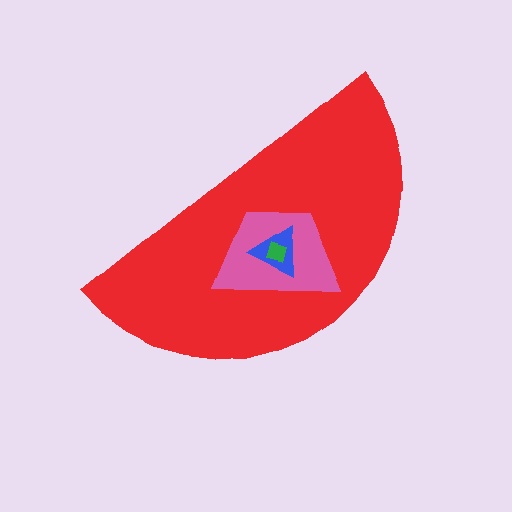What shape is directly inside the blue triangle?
The green diamond.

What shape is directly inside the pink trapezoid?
The blue triangle.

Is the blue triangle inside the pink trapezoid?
Yes.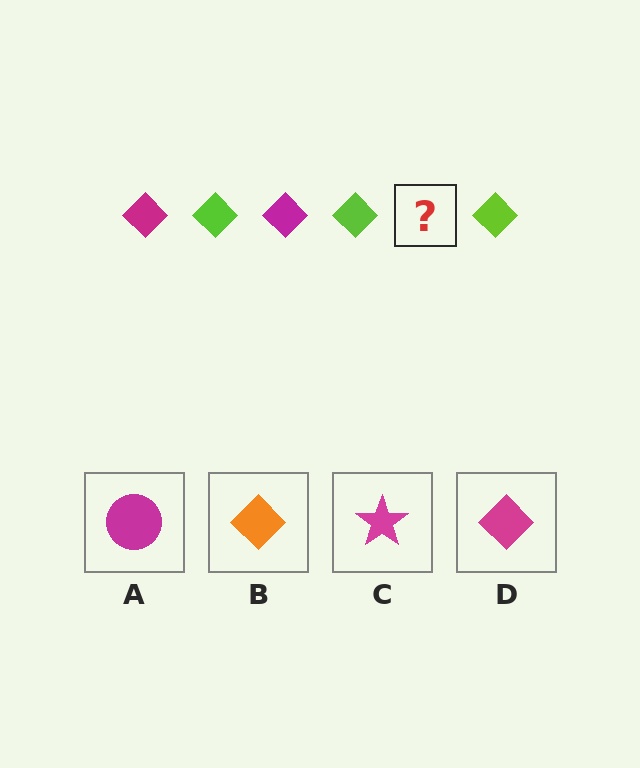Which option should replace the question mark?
Option D.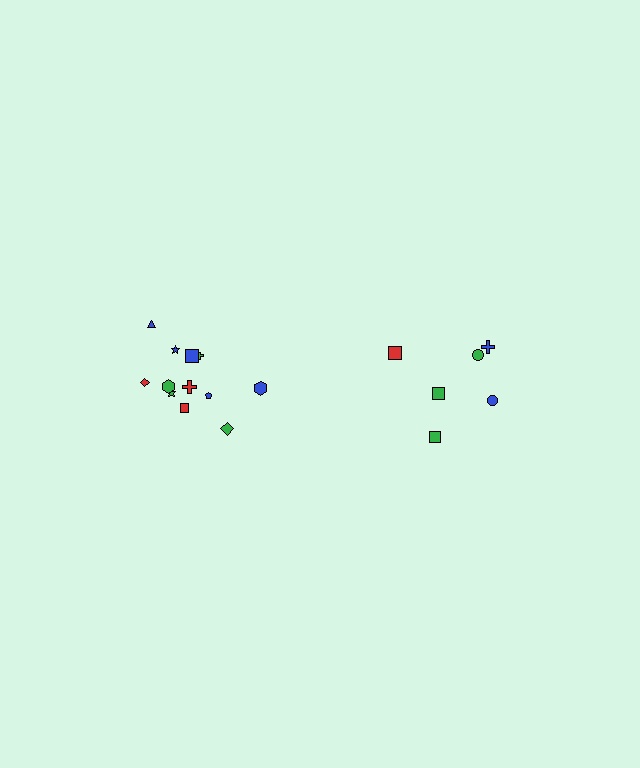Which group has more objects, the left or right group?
The left group.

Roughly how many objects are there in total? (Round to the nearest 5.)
Roughly 20 objects in total.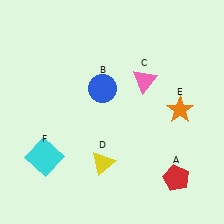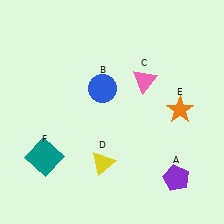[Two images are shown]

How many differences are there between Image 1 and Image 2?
There are 2 differences between the two images.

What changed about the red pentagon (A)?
In Image 1, A is red. In Image 2, it changed to purple.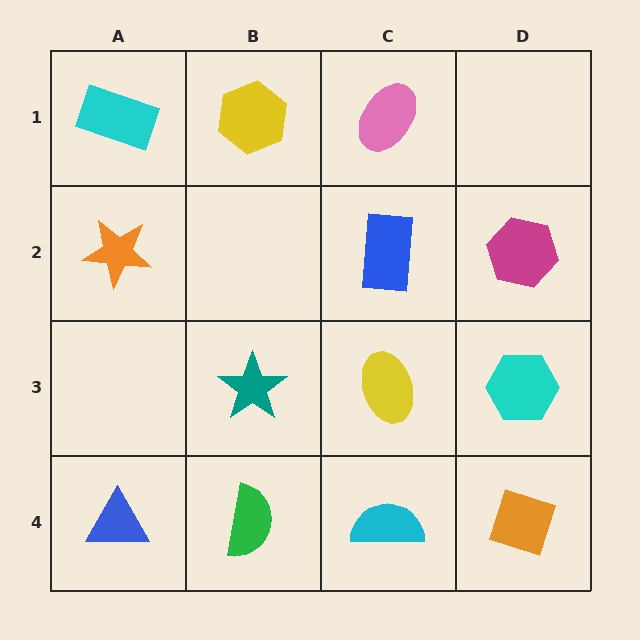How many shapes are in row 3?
3 shapes.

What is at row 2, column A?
An orange star.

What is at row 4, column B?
A green semicircle.